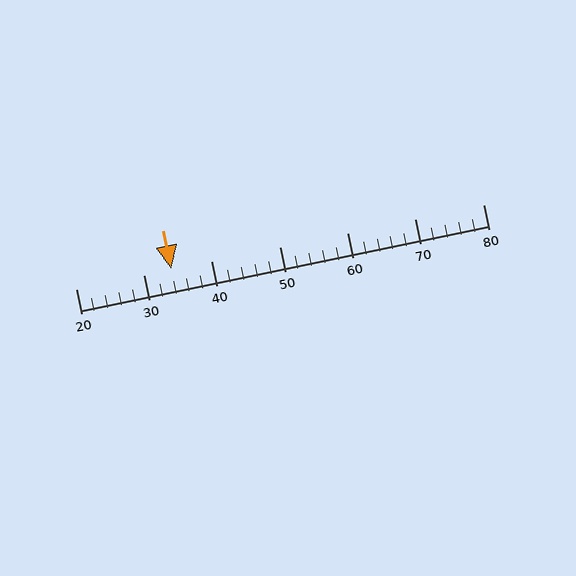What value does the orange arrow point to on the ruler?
The orange arrow points to approximately 34.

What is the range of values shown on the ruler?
The ruler shows values from 20 to 80.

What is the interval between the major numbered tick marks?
The major tick marks are spaced 10 units apart.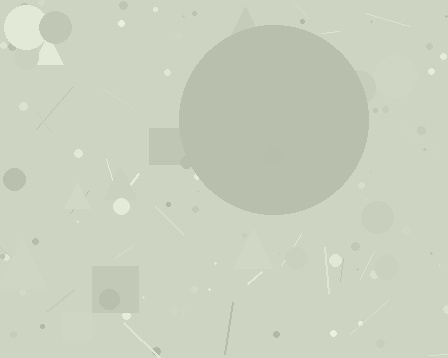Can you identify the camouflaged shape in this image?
The camouflaged shape is a circle.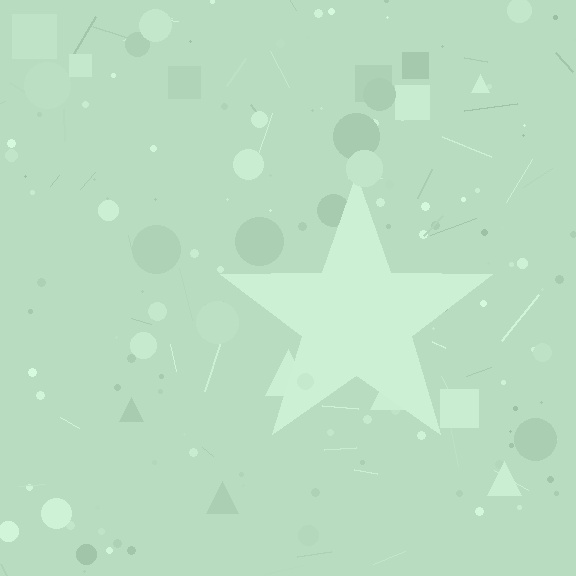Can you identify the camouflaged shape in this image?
The camouflaged shape is a star.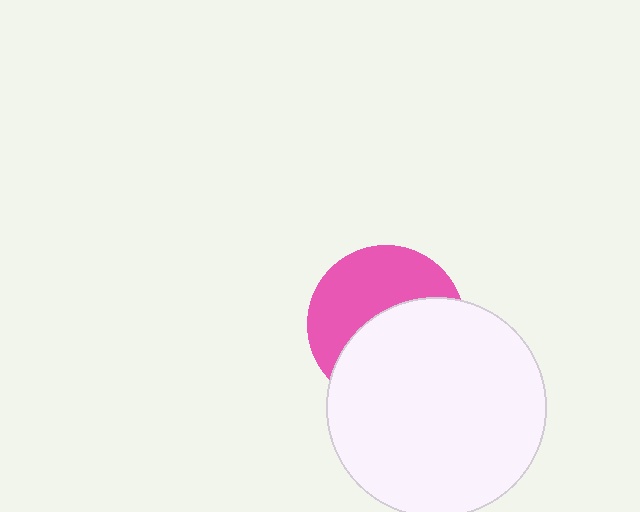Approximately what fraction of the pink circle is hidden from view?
Roughly 53% of the pink circle is hidden behind the white circle.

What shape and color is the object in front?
The object in front is a white circle.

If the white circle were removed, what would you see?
You would see the complete pink circle.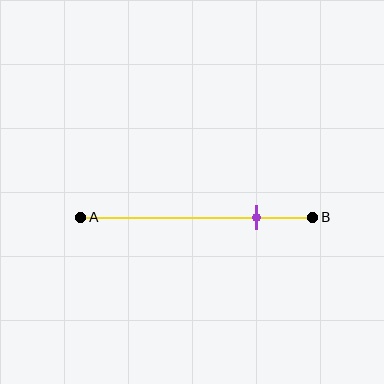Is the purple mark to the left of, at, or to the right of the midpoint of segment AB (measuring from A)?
The purple mark is to the right of the midpoint of segment AB.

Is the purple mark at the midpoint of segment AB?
No, the mark is at about 75% from A, not at the 50% midpoint.